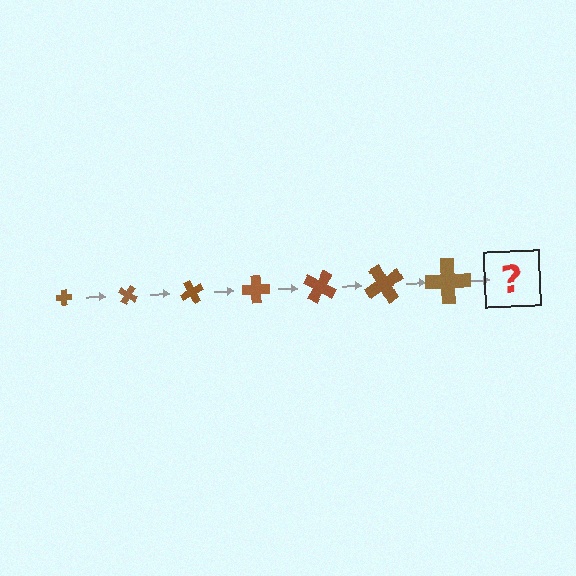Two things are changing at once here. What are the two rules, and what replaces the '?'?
The two rules are that the cross grows larger each step and it rotates 30 degrees each step. The '?' should be a cross, larger than the previous one and rotated 210 degrees from the start.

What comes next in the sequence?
The next element should be a cross, larger than the previous one and rotated 210 degrees from the start.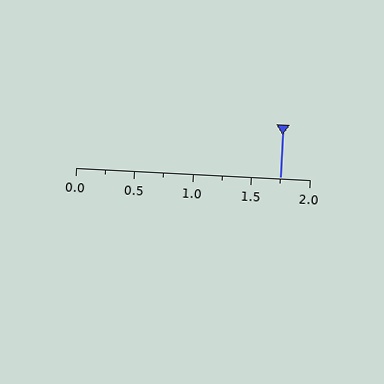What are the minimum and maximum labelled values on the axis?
The axis runs from 0.0 to 2.0.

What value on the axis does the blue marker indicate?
The marker indicates approximately 1.75.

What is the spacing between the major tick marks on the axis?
The major ticks are spaced 0.5 apart.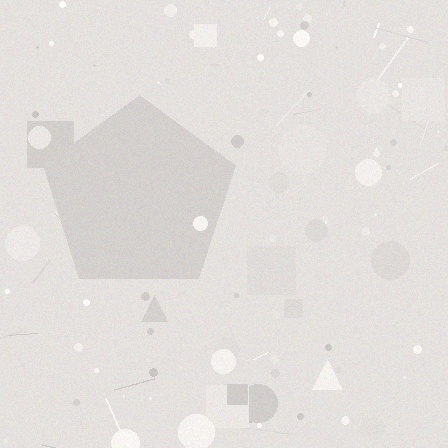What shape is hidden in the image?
A pentagon is hidden in the image.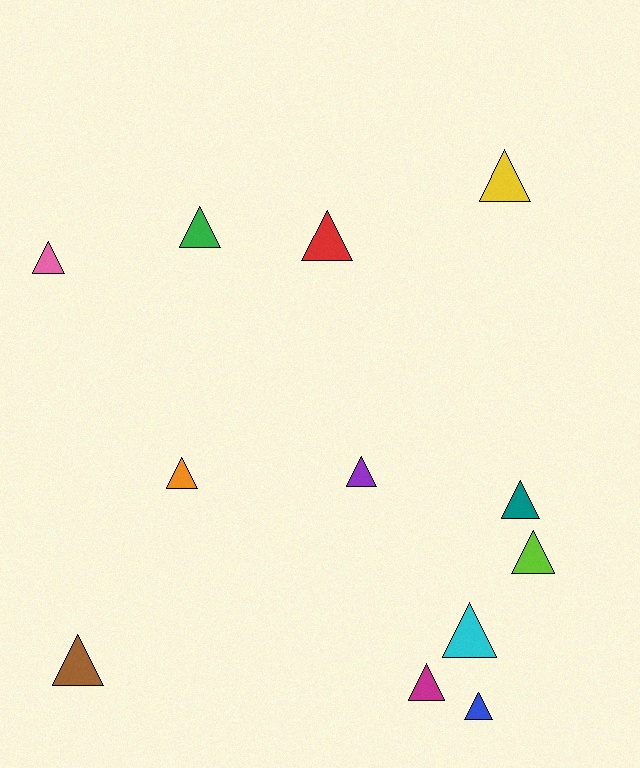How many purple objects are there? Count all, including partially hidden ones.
There is 1 purple object.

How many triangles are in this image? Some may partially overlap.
There are 12 triangles.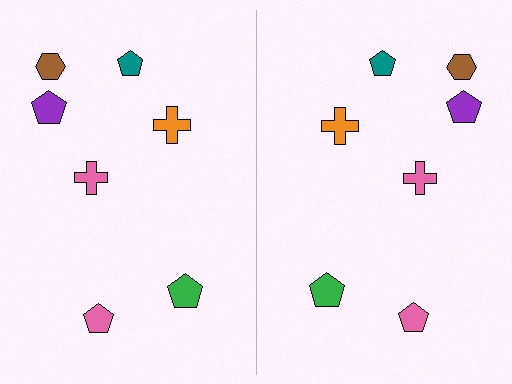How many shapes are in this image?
There are 14 shapes in this image.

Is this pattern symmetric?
Yes, this pattern has bilateral (reflection) symmetry.